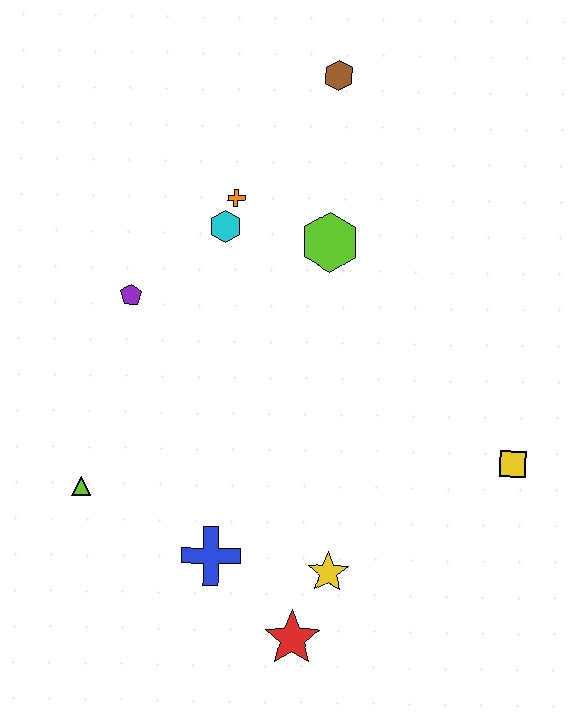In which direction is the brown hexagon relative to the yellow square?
The brown hexagon is above the yellow square.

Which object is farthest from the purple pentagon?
The yellow square is farthest from the purple pentagon.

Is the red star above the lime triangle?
No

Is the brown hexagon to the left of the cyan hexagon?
No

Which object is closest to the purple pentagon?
The cyan hexagon is closest to the purple pentagon.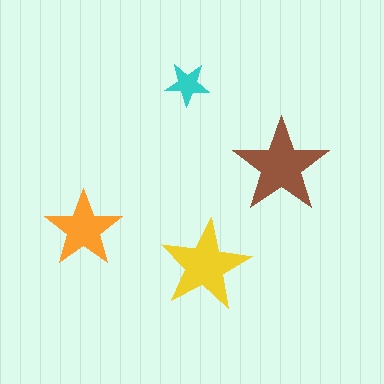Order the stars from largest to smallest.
the brown one, the yellow one, the orange one, the cyan one.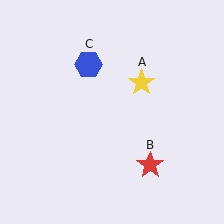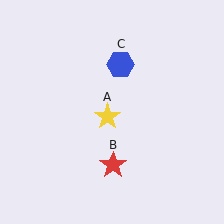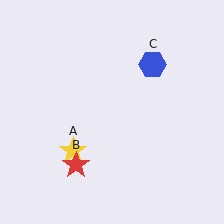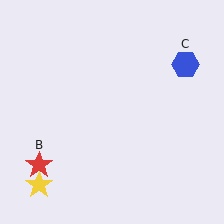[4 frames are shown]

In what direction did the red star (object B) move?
The red star (object B) moved left.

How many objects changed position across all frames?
3 objects changed position: yellow star (object A), red star (object B), blue hexagon (object C).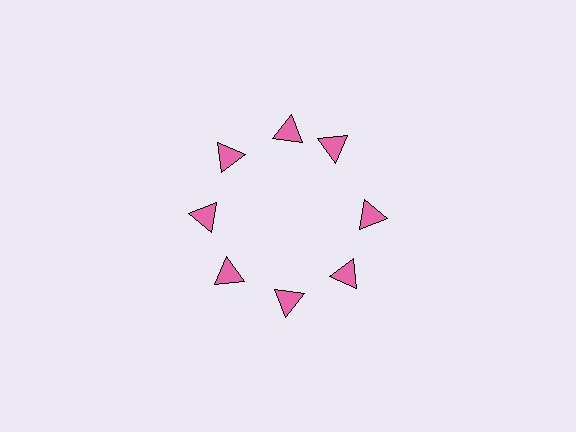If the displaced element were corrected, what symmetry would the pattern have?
It would have 8-fold rotational symmetry — the pattern would map onto itself every 45 degrees.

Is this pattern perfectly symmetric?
No. The 8 pink triangles are arranged in a ring, but one element near the 2 o'clock position is rotated out of alignment along the ring, breaking the 8-fold rotational symmetry.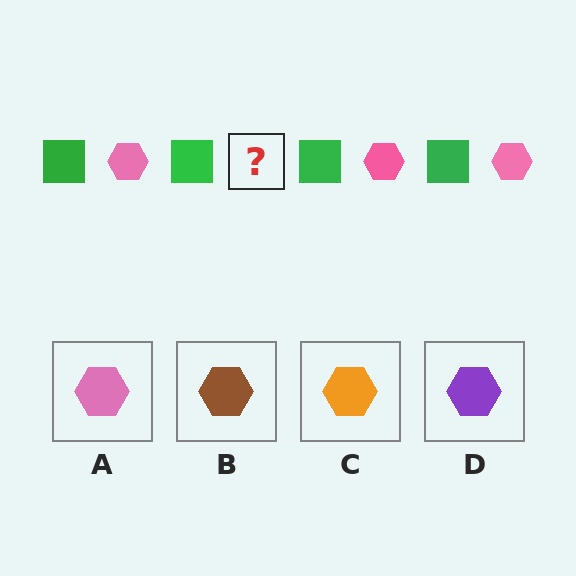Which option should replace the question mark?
Option A.